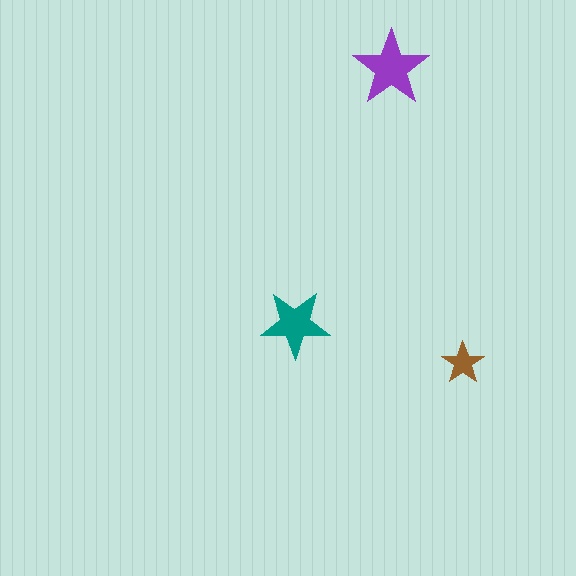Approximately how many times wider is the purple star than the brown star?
About 2 times wider.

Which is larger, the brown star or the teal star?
The teal one.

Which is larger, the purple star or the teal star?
The purple one.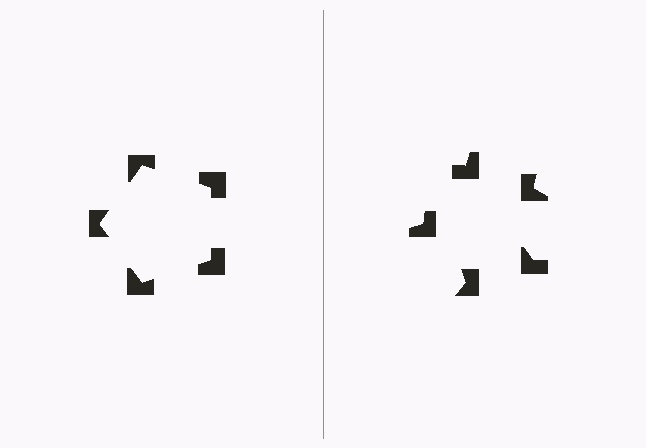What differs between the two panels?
The notched squares are positioned identically on both sides; only the wedge orientations differ. On the left they align to a pentagon; on the right they are misaligned.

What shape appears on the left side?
An illusory pentagon.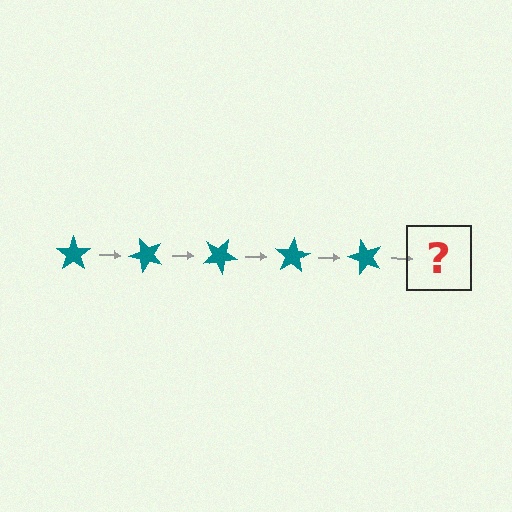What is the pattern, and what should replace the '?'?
The pattern is that the star rotates 50 degrees each step. The '?' should be a teal star rotated 250 degrees.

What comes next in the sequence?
The next element should be a teal star rotated 250 degrees.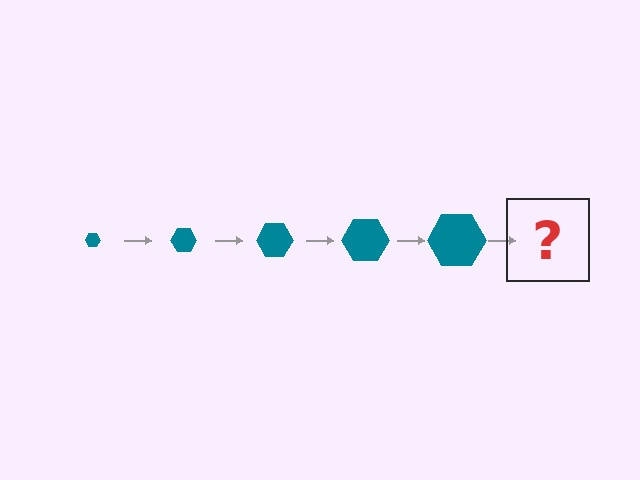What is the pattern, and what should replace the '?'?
The pattern is that the hexagon gets progressively larger each step. The '?' should be a teal hexagon, larger than the previous one.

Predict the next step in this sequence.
The next step is a teal hexagon, larger than the previous one.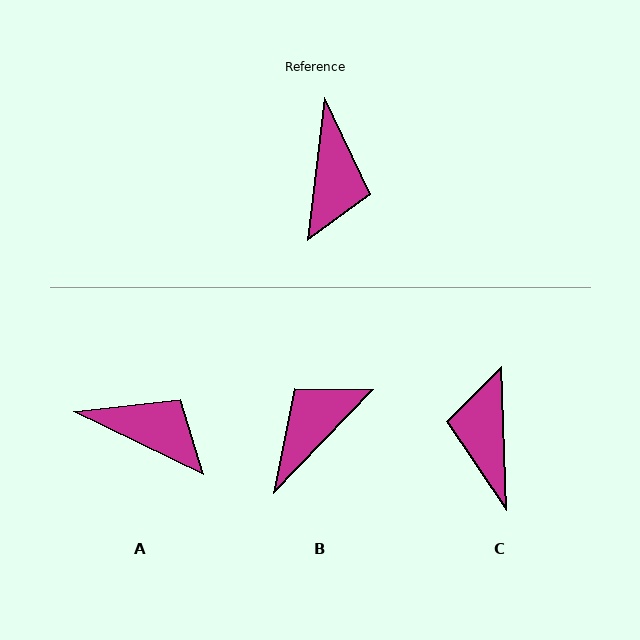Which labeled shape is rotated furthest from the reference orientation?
C, about 171 degrees away.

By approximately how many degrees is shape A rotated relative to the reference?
Approximately 71 degrees counter-clockwise.